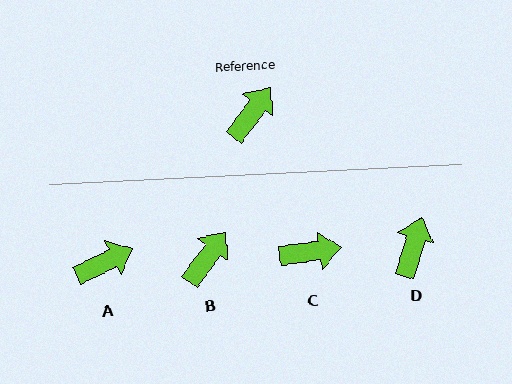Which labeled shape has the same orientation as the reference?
B.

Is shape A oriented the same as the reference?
No, it is off by about 28 degrees.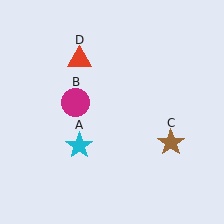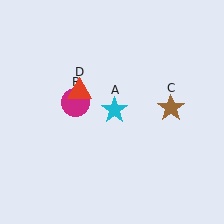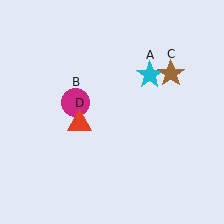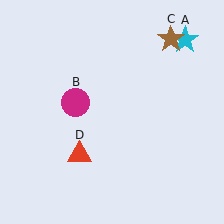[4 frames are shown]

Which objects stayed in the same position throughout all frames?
Magenta circle (object B) remained stationary.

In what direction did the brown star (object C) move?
The brown star (object C) moved up.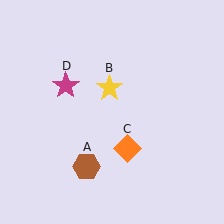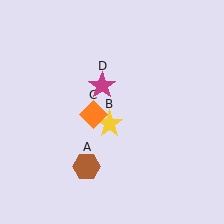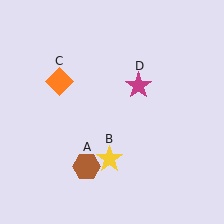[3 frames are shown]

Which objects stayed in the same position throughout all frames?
Brown hexagon (object A) remained stationary.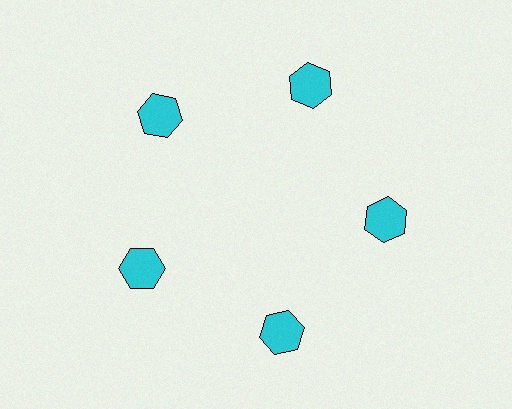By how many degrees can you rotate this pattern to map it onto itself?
The pattern maps onto itself every 72 degrees of rotation.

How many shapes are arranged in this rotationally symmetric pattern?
There are 5 shapes, arranged in 5 groups of 1.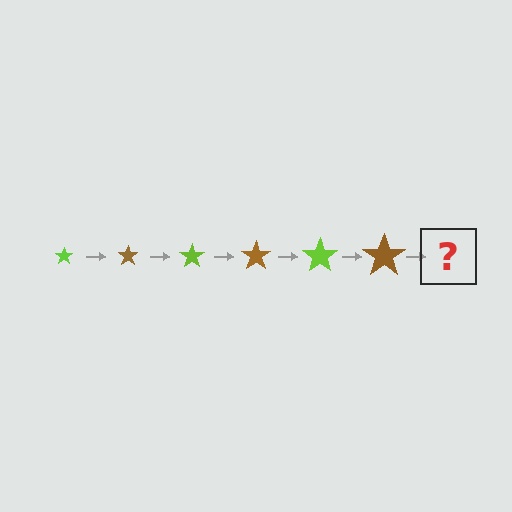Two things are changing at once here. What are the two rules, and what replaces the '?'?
The two rules are that the star grows larger each step and the color cycles through lime and brown. The '?' should be a lime star, larger than the previous one.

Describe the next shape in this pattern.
It should be a lime star, larger than the previous one.